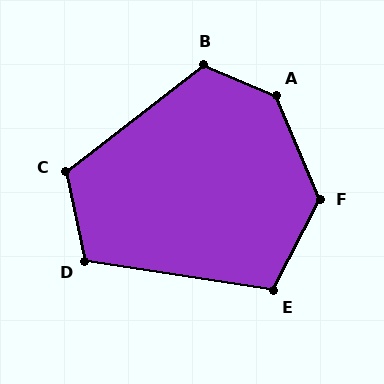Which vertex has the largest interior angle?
A, at approximately 136 degrees.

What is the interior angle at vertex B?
Approximately 119 degrees (obtuse).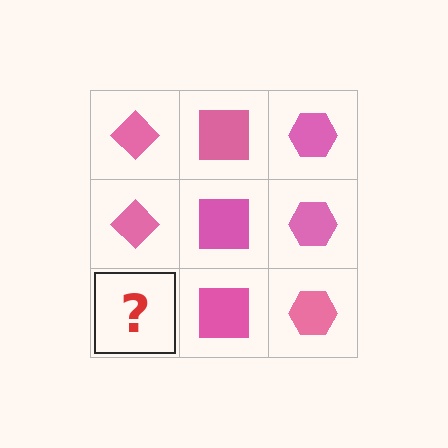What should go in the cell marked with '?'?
The missing cell should contain a pink diamond.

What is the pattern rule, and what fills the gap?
The rule is that each column has a consistent shape. The gap should be filled with a pink diamond.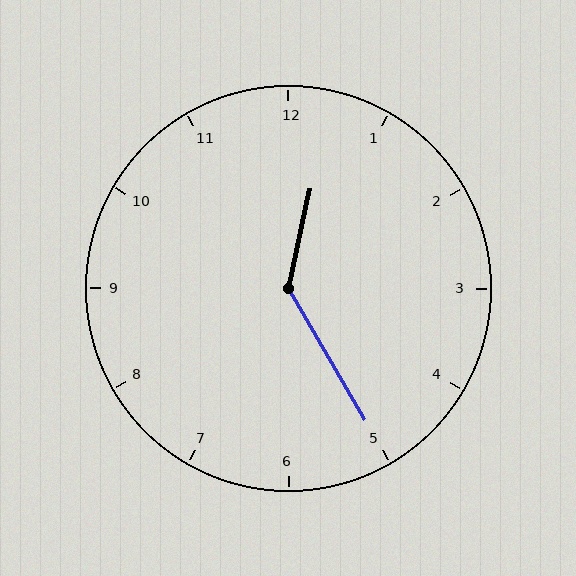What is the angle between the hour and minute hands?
Approximately 138 degrees.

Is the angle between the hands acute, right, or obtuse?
It is obtuse.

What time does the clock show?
12:25.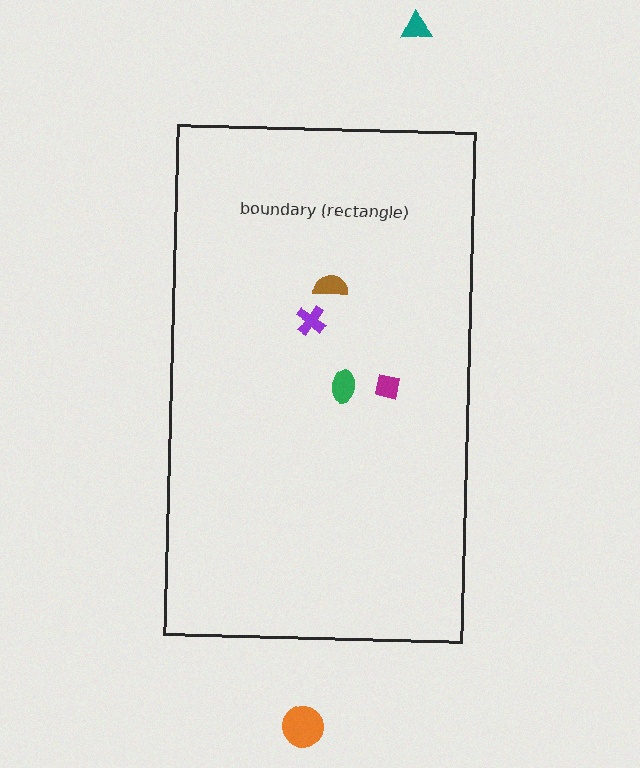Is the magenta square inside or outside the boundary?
Inside.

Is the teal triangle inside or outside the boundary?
Outside.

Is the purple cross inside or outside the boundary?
Inside.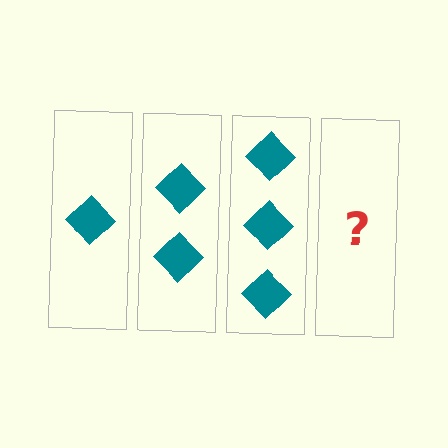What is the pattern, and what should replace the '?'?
The pattern is that each step adds one more diamond. The '?' should be 4 diamonds.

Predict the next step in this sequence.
The next step is 4 diamonds.